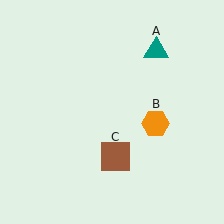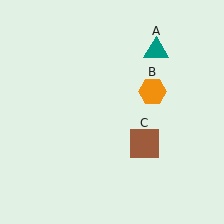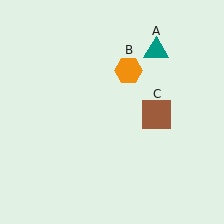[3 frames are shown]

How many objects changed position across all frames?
2 objects changed position: orange hexagon (object B), brown square (object C).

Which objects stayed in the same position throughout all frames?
Teal triangle (object A) remained stationary.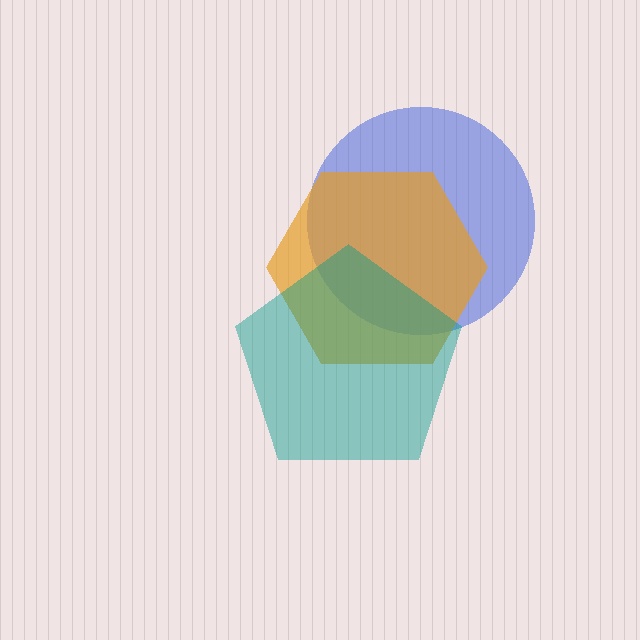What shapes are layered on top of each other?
The layered shapes are: a blue circle, an orange hexagon, a teal pentagon.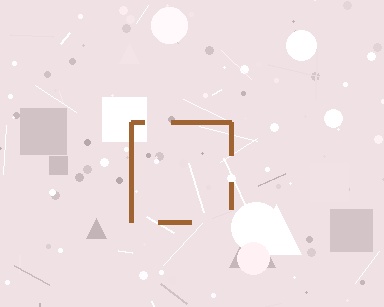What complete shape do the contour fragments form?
The contour fragments form a square.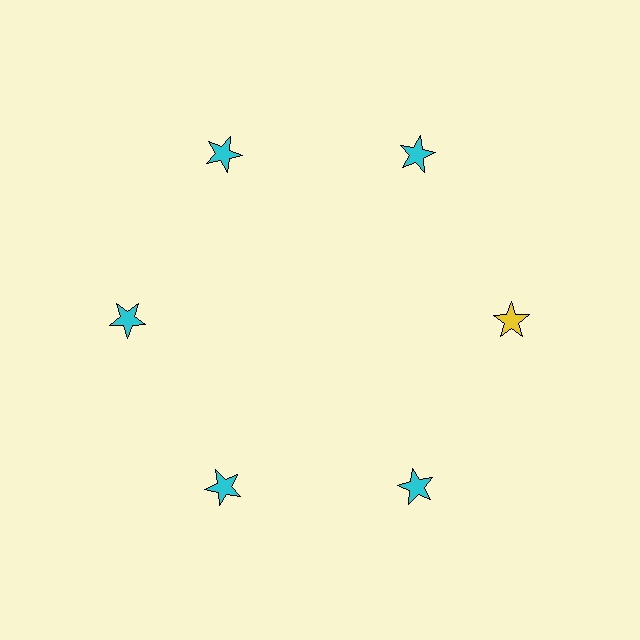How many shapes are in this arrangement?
There are 6 shapes arranged in a ring pattern.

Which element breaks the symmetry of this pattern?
The yellow star at roughly the 3 o'clock position breaks the symmetry. All other shapes are cyan stars.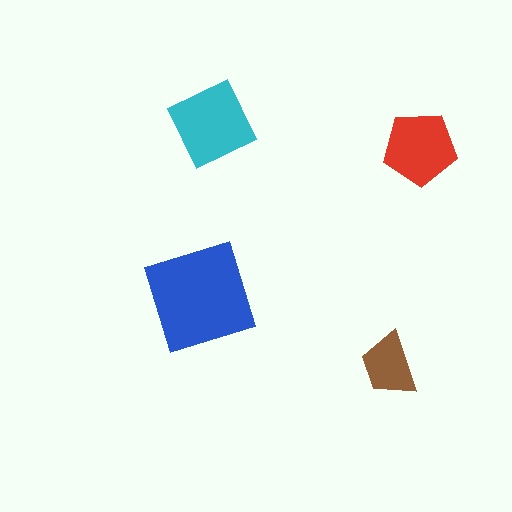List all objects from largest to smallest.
The blue square, the cyan diamond, the red pentagon, the brown trapezoid.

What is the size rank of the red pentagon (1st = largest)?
3rd.